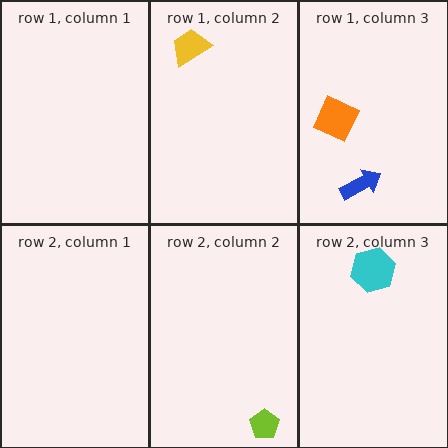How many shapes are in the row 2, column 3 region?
1.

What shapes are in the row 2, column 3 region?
The cyan hexagon.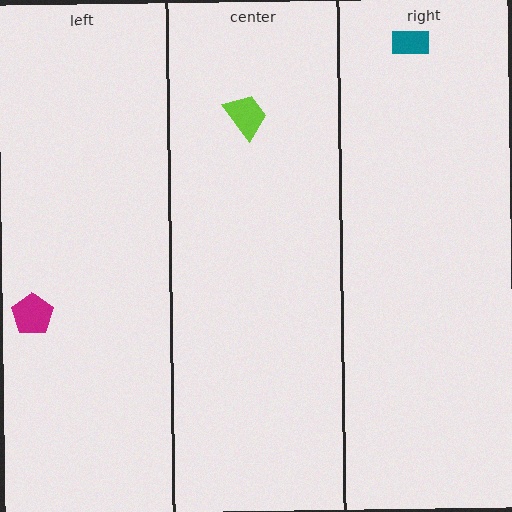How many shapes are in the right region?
1.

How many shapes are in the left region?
1.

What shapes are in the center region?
The lime trapezoid.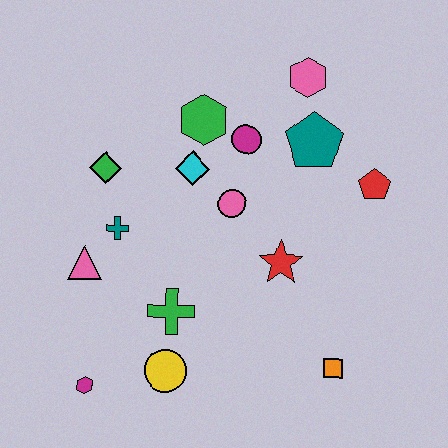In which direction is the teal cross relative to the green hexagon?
The teal cross is below the green hexagon.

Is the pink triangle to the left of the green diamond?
Yes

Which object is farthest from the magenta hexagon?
The pink hexagon is farthest from the magenta hexagon.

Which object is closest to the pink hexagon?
The teal pentagon is closest to the pink hexagon.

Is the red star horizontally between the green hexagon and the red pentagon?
Yes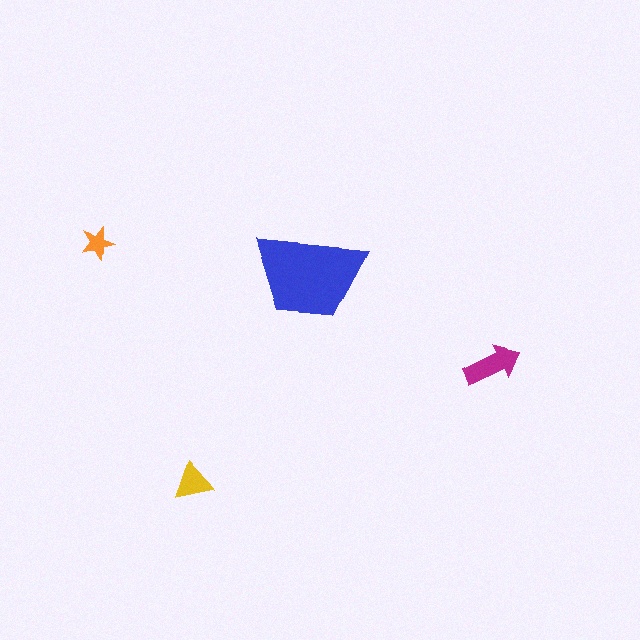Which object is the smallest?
The orange star.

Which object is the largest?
The blue trapezoid.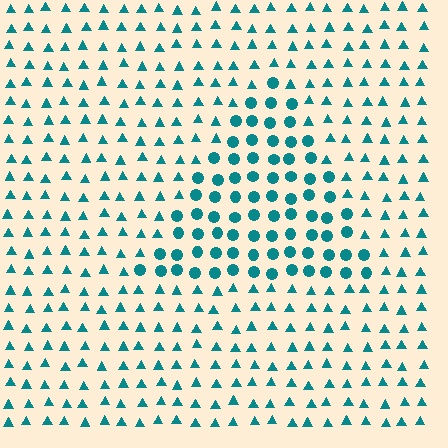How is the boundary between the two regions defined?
The boundary is defined by a change in element shape: circles inside vs. triangles outside. All elements share the same color and spacing.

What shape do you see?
I see a triangle.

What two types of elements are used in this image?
The image uses circles inside the triangle region and triangles outside it.